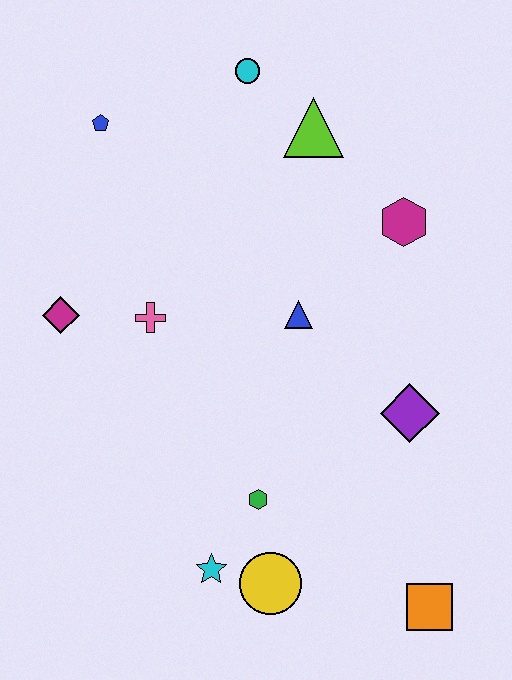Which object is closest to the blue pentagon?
The cyan circle is closest to the blue pentagon.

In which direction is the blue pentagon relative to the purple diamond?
The blue pentagon is to the left of the purple diamond.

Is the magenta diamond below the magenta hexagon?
Yes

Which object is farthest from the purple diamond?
The blue pentagon is farthest from the purple diamond.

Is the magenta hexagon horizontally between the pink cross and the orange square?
Yes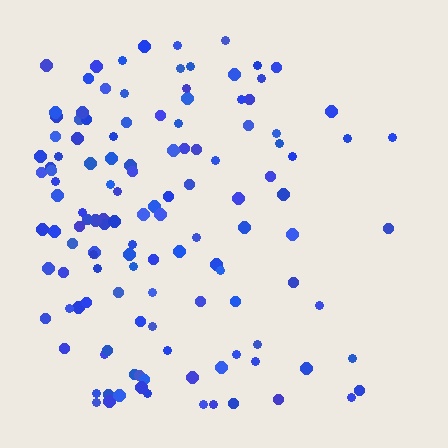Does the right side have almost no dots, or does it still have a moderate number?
Still a moderate number, just noticeably fewer than the left.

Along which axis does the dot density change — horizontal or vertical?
Horizontal.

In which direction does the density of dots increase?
From right to left, with the left side densest.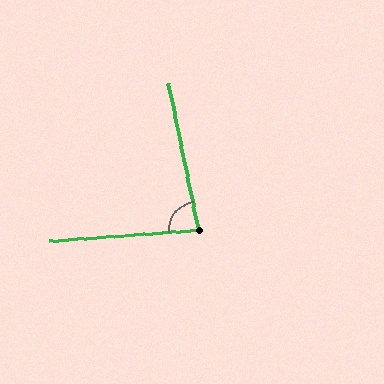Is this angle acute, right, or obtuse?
It is acute.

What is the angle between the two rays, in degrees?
Approximately 82 degrees.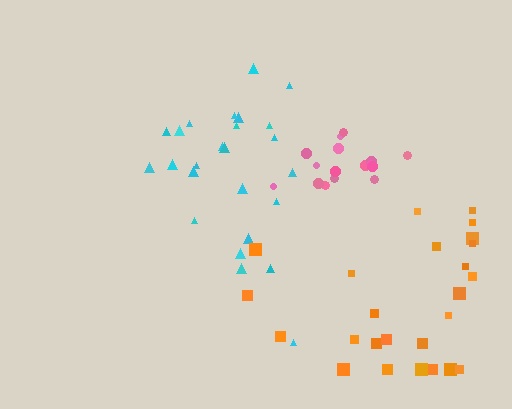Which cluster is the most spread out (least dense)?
Orange.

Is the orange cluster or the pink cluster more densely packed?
Pink.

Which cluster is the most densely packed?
Pink.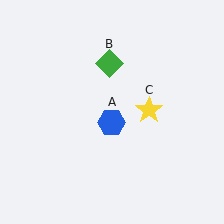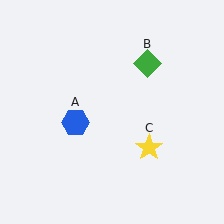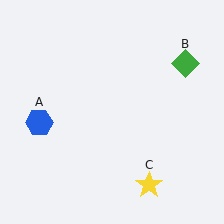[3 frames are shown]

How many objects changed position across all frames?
3 objects changed position: blue hexagon (object A), green diamond (object B), yellow star (object C).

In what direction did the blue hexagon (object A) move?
The blue hexagon (object A) moved left.